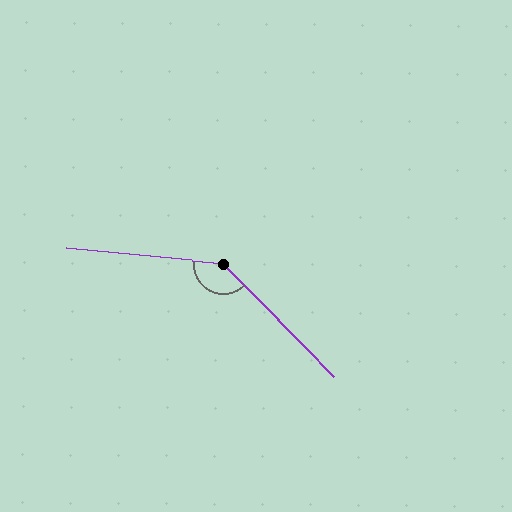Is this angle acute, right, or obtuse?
It is obtuse.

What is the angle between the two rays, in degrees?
Approximately 140 degrees.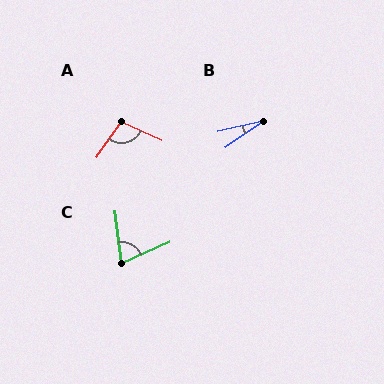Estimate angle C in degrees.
Approximately 73 degrees.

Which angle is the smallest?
B, at approximately 22 degrees.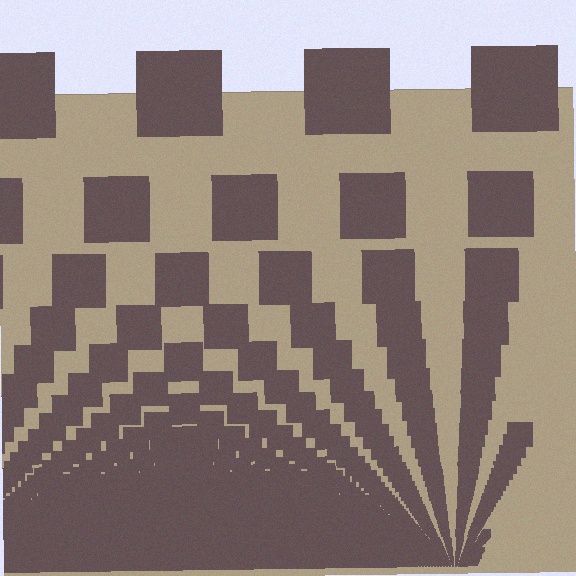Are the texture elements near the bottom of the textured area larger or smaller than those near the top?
Smaller. The gradient is inverted — elements near the bottom are smaller and denser.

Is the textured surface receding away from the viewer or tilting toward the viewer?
The surface appears to tilt toward the viewer. Texture elements get larger and sparser toward the top.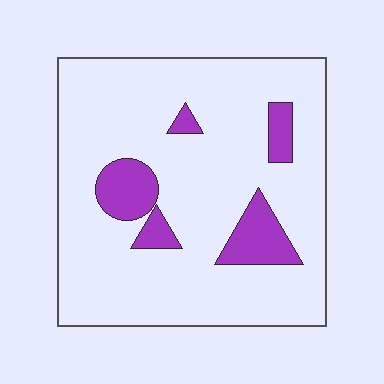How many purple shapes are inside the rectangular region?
5.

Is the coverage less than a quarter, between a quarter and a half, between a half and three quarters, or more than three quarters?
Less than a quarter.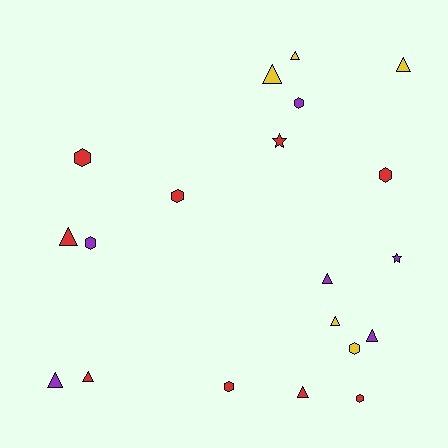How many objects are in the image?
There are 20 objects.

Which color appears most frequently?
Red, with 9 objects.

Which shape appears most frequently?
Triangle, with 10 objects.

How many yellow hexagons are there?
There is 1 yellow hexagon.